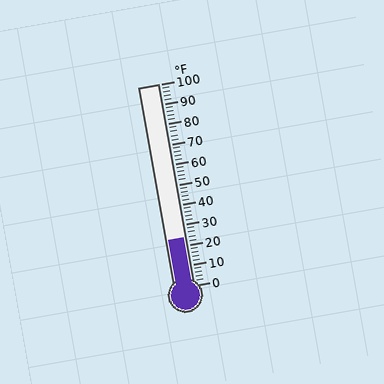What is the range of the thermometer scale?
The thermometer scale ranges from 0°F to 100°F.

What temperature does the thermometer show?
The thermometer shows approximately 24°F.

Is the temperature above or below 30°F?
The temperature is below 30°F.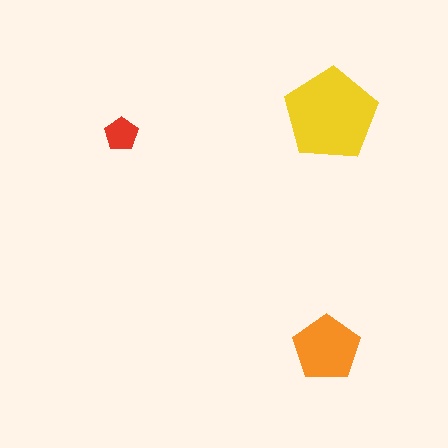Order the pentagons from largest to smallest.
the yellow one, the orange one, the red one.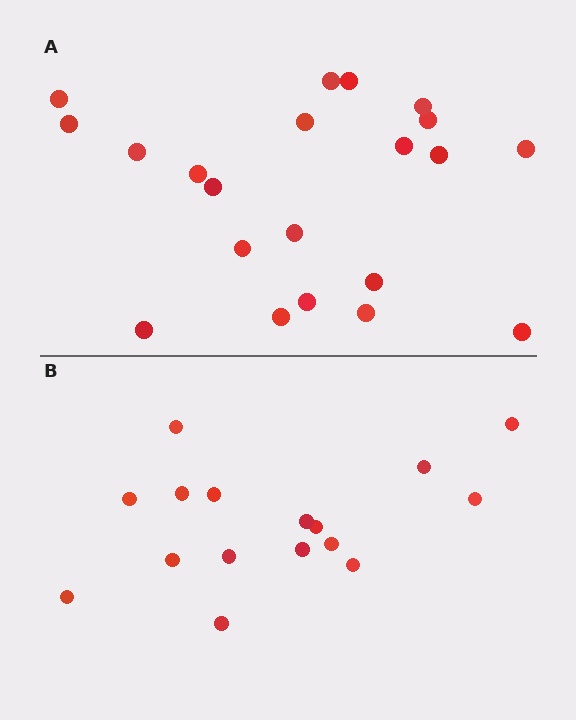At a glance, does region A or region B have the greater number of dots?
Region A (the top region) has more dots.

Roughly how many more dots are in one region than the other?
Region A has about 5 more dots than region B.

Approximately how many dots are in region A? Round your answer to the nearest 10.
About 20 dots. (The exact count is 21, which rounds to 20.)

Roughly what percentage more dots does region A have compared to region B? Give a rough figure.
About 30% more.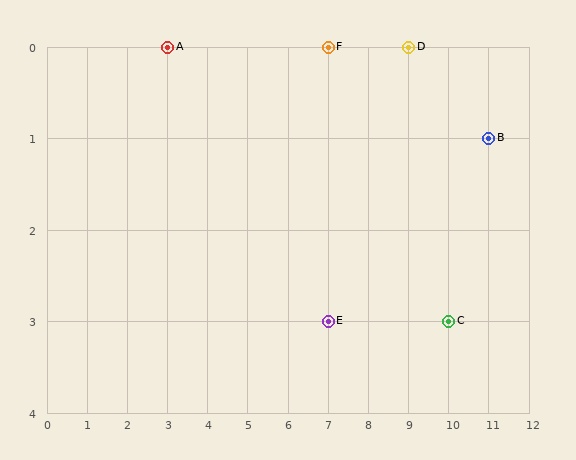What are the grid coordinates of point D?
Point D is at grid coordinates (9, 0).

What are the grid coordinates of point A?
Point A is at grid coordinates (3, 0).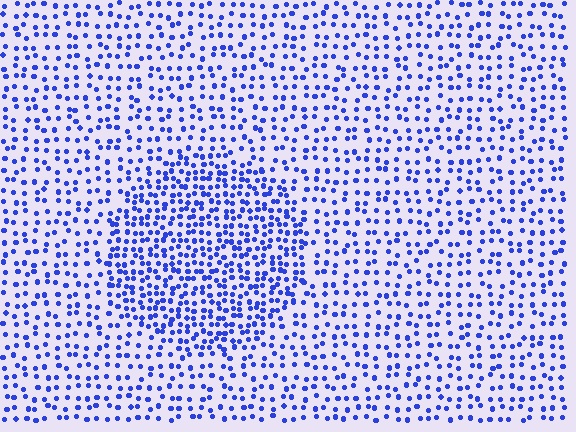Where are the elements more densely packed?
The elements are more densely packed inside the circle boundary.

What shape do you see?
I see a circle.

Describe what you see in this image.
The image contains small blue elements arranged at two different densities. A circle-shaped region is visible where the elements are more densely packed than the surrounding area.